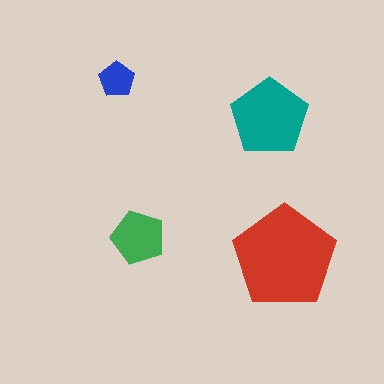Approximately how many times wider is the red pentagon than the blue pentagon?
About 3 times wider.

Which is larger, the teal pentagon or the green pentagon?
The teal one.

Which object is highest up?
The blue pentagon is topmost.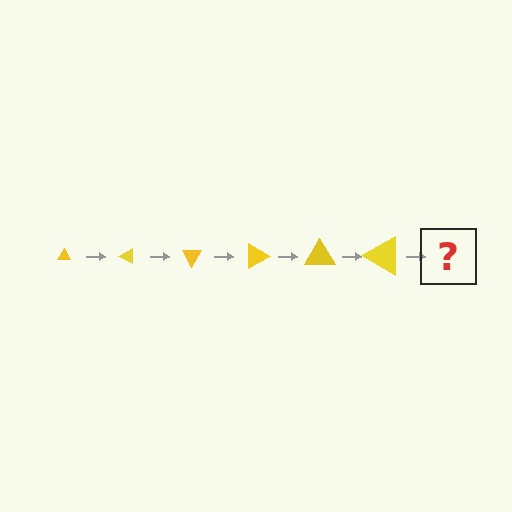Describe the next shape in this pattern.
It should be a triangle, larger than the previous one and rotated 180 degrees from the start.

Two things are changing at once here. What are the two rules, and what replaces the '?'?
The two rules are that the triangle grows larger each step and it rotates 30 degrees each step. The '?' should be a triangle, larger than the previous one and rotated 180 degrees from the start.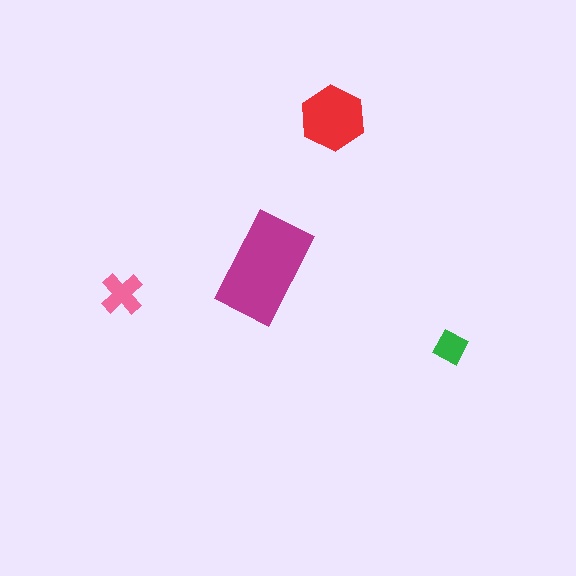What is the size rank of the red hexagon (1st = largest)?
2nd.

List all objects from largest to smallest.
The magenta rectangle, the red hexagon, the pink cross, the green square.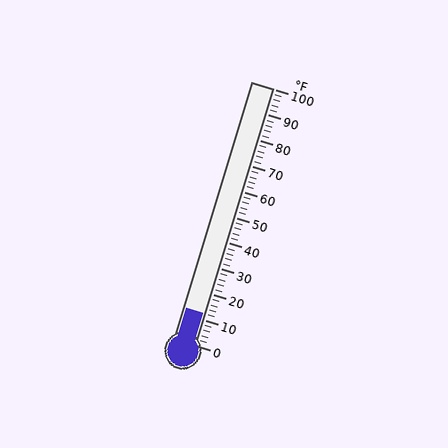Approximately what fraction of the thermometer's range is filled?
The thermometer is filled to approximately 10% of its range.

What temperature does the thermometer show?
The thermometer shows approximately 12°F.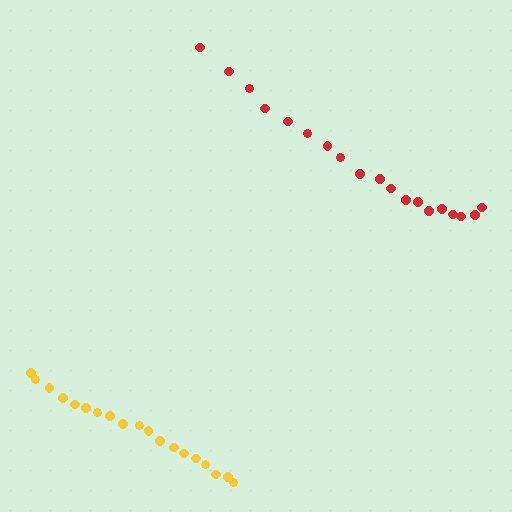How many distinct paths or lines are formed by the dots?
There are 2 distinct paths.